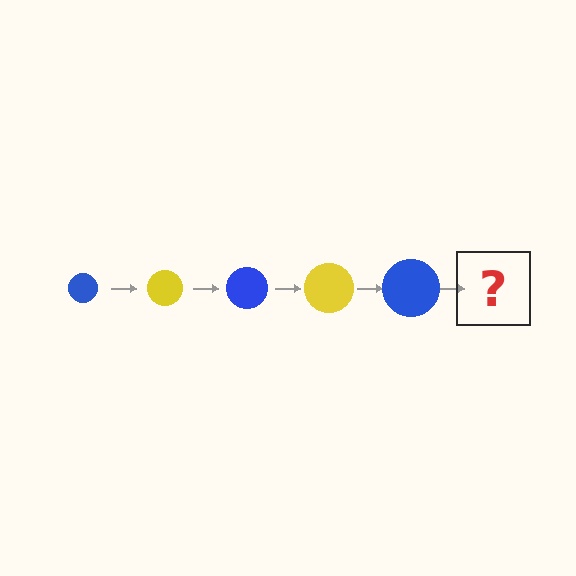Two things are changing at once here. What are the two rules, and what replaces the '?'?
The two rules are that the circle grows larger each step and the color cycles through blue and yellow. The '?' should be a yellow circle, larger than the previous one.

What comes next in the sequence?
The next element should be a yellow circle, larger than the previous one.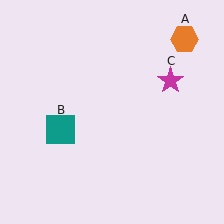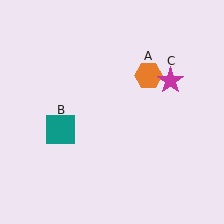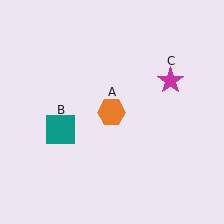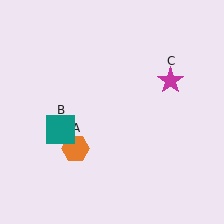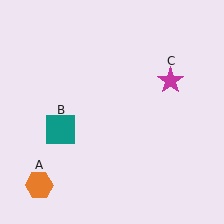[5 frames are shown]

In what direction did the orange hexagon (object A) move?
The orange hexagon (object A) moved down and to the left.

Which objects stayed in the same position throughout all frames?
Teal square (object B) and magenta star (object C) remained stationary.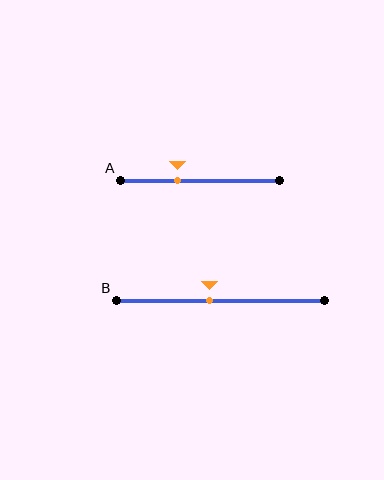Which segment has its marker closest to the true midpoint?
Segment B has its marker closest to the true midpoint.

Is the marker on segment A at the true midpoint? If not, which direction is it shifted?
No, the marker on segment A is shifted to the left by about 14% of the segment length.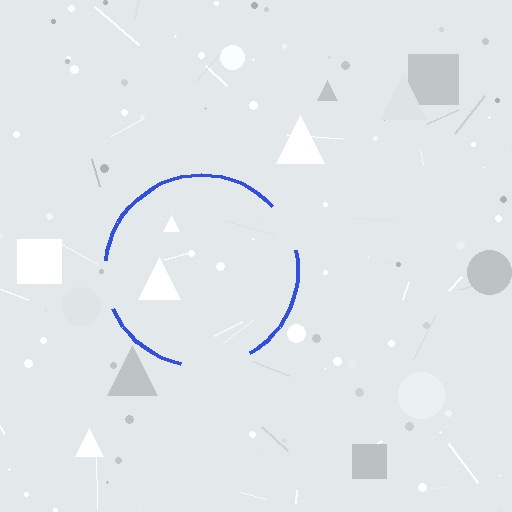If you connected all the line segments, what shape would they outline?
They would outline a circle.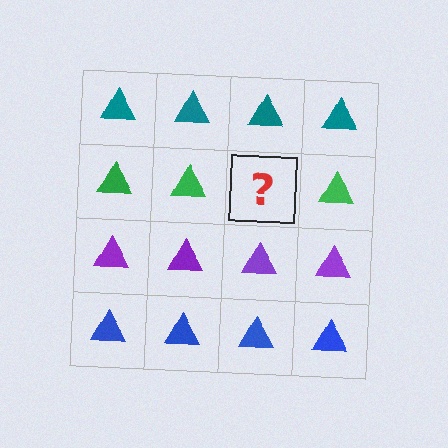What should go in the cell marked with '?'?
The missing cell should contain a green triangle.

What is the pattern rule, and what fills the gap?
The rule is that each row has a consistent color. The gap should be filled with a green triangle.